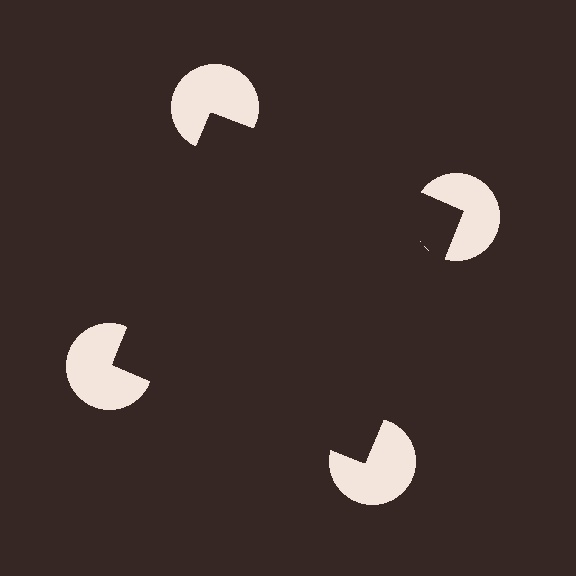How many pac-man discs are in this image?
There are 4 — one at each vertex of the illusory square.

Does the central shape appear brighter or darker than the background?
It typically appears slightly darker than the background, even though no actual brightness change is drawn.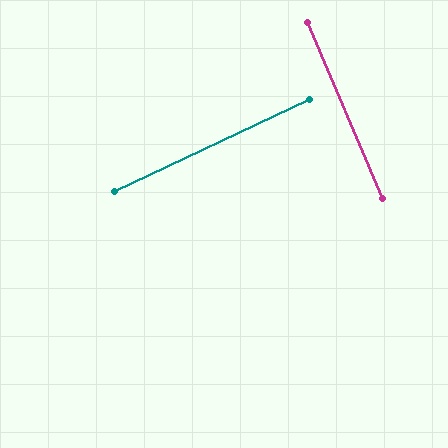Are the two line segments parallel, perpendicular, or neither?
Perpendicular — they meet at approximately 88°.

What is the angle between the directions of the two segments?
Approximately 88 degrees.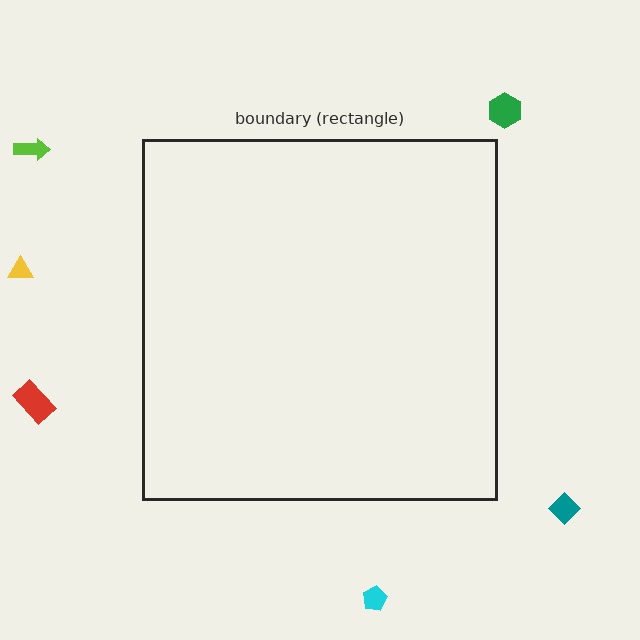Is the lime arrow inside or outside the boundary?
Outside.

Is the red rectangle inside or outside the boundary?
Outside.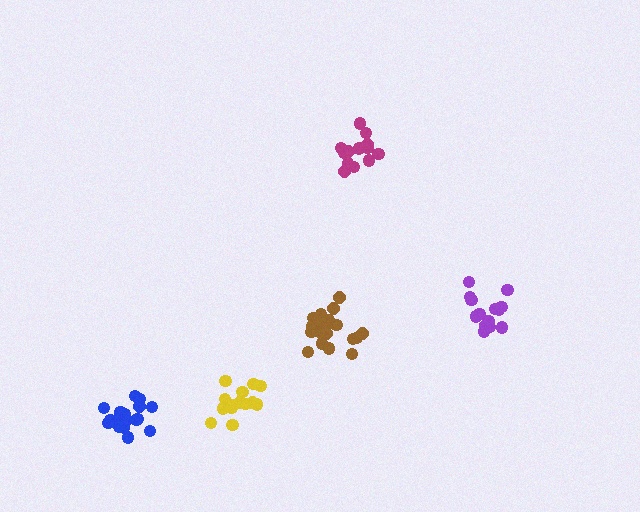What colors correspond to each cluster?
The clusters are colored: magenta, yellow, blue, purple, brown.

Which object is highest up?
The magenta cluster is topmost.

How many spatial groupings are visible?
There are 5 spatial groupings.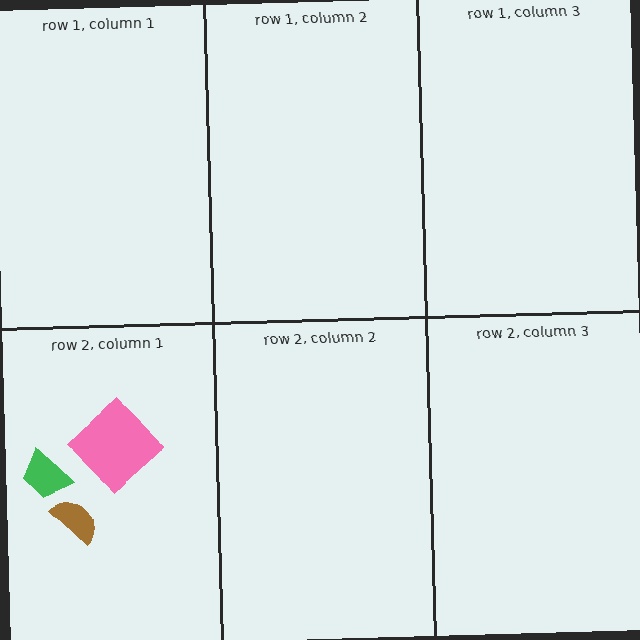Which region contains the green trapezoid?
The row 2, column 1 region.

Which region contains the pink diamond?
The row 2, column 1 region.